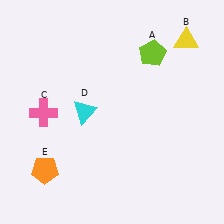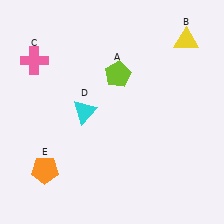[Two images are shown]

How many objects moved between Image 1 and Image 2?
2 objects moved between the two images.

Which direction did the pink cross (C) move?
The pink cross (C) moved up.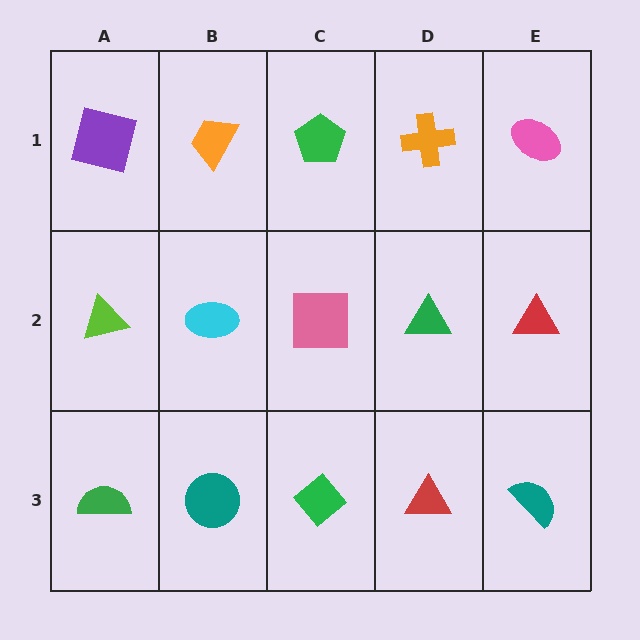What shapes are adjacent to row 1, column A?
A lime triangle (row 2, column A), an orange trapezoid (row 1, column B).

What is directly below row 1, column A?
A lime triangle.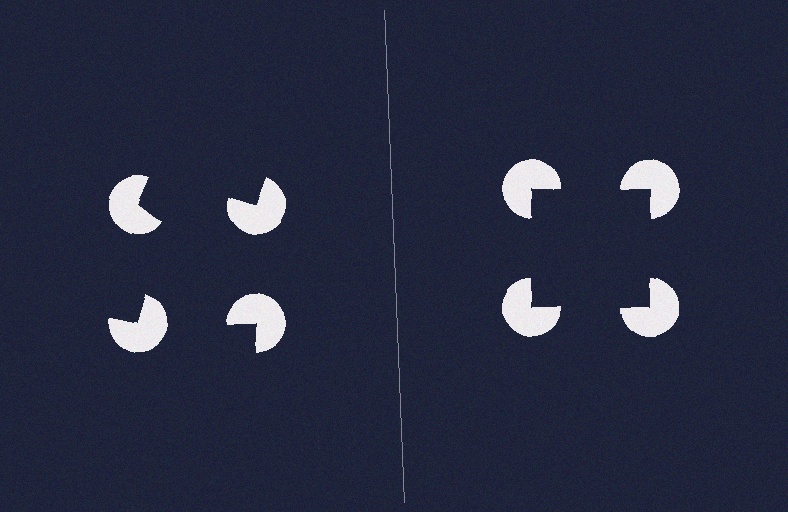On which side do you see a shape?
An illusory square appears on the right side. On the left side the wedge cuts are rotated, so no coherent shape forms.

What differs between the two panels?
The pac-man discs are positioned identically on both sides; only the wedge orientations differ. On the right they align to a square; on the left they are misaligned.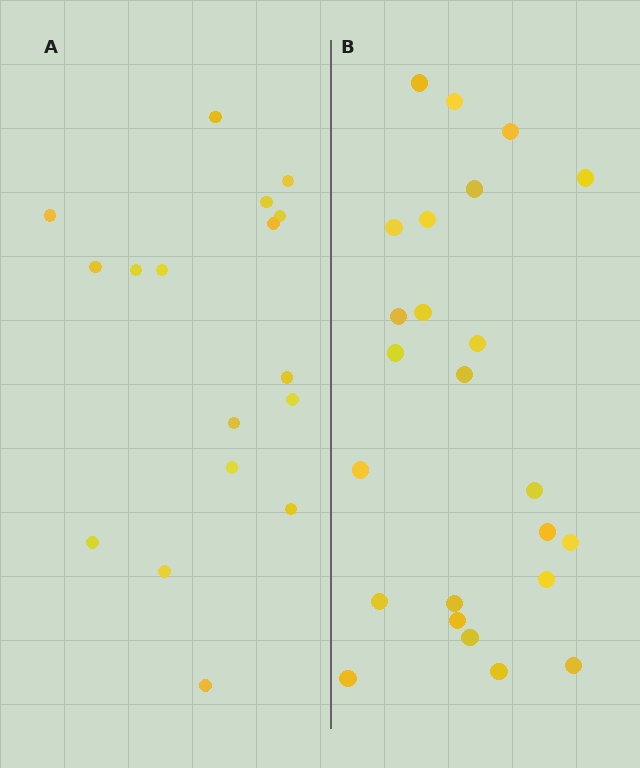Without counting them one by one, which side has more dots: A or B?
Region B (the right region) has more dots.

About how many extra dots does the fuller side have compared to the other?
Region B has roughly 8 or so more dots than region A.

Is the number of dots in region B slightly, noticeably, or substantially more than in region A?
Region B has noticeably more, but not dramatically so. The ratio is roughly 1.4 to 1.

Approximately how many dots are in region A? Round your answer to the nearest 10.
About 20 dots. (The exact count is 17, which rounds to 20.)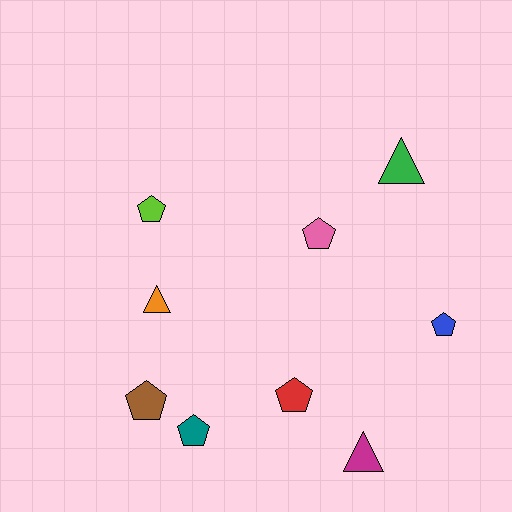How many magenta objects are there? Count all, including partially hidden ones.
There is 1 magenta object.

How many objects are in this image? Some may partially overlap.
There are 9 objects.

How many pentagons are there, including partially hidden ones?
There are 6 pentagons.